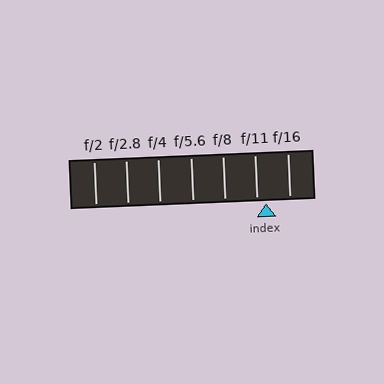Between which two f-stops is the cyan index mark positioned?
The index mark is between f/11 and f/16.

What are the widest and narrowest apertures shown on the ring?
The widest aperture shown is f/2 and the narrowest is f/16.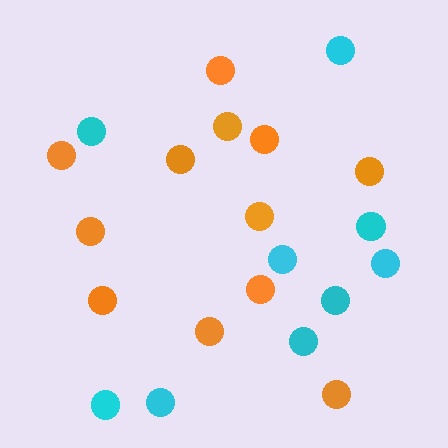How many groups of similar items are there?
There are 2 groups: one group of orange circles (12) and one group of cyan circles (9).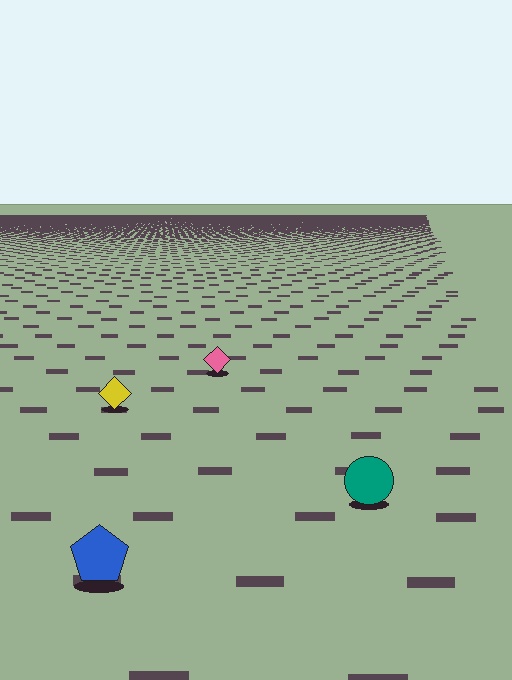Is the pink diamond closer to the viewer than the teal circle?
No. The teal circle is closer — you can tell from the texture gradient: the ground texture is coarser near it.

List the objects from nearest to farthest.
From nearest to farthest: the blue pentagon, the teal circle, the yellow diamond, the pink diamond.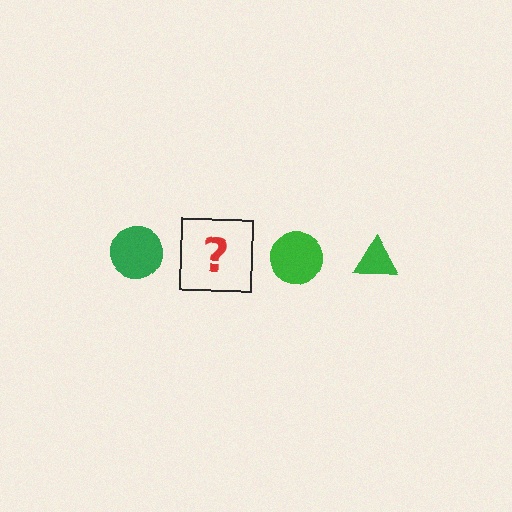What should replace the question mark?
The question mark should be replaced with a green triangle.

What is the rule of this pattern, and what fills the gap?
The rule is that the pattern cycles through circle, triangle shapes in green. The gap should be filled with a green triangle.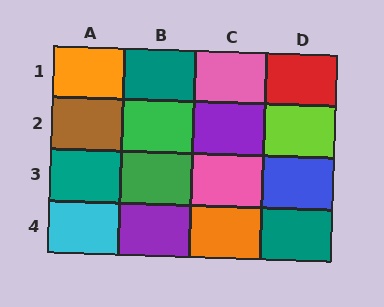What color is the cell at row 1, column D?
Red.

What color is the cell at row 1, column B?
Teal.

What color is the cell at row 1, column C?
Pink.